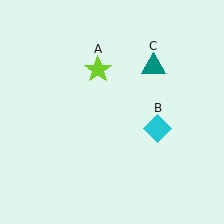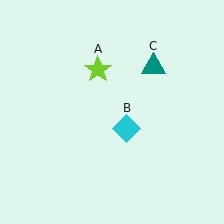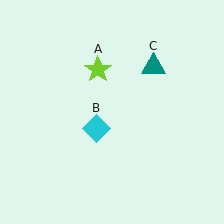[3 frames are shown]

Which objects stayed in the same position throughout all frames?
Lime star (object A) and teal triangle (object C) remained stationary.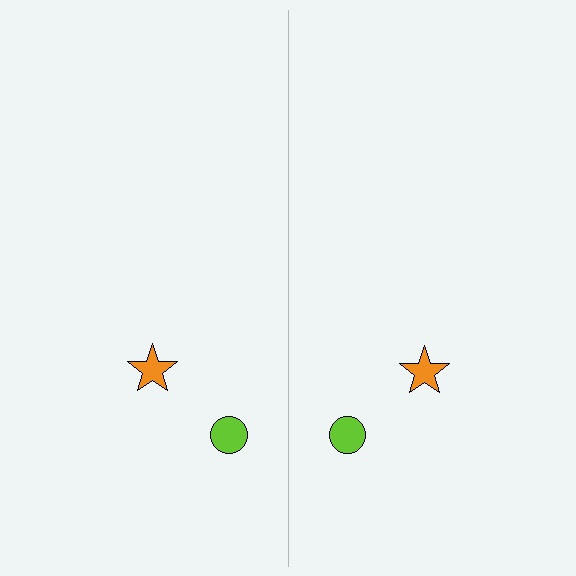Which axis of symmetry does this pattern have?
The pattern has a vertical axis of symmetry running through the center of the image.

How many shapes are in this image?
There are 4 shapes in this image.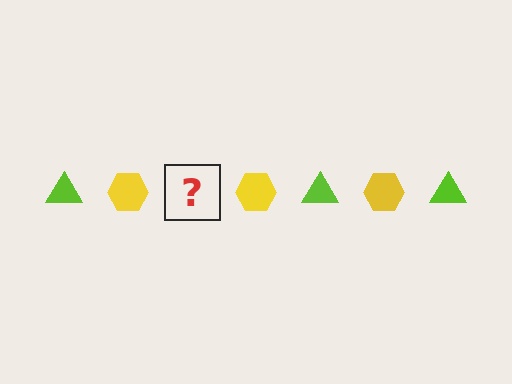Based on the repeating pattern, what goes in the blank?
The blank should be a lime triangle.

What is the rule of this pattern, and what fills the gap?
The rule is that the pattern alternates between lime triangle and yellow hexagon. The gap should be filled with a lime triangle.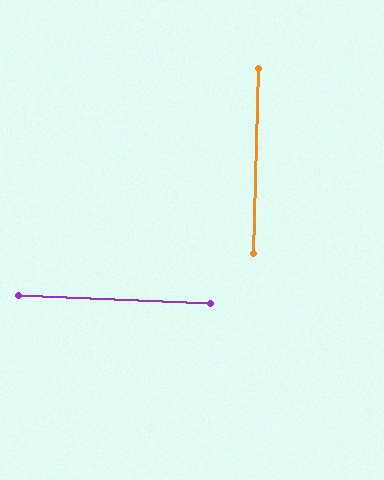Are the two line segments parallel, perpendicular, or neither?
Perpendicular — they meet at approximately 89°.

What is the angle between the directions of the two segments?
Approximately 89 degrees.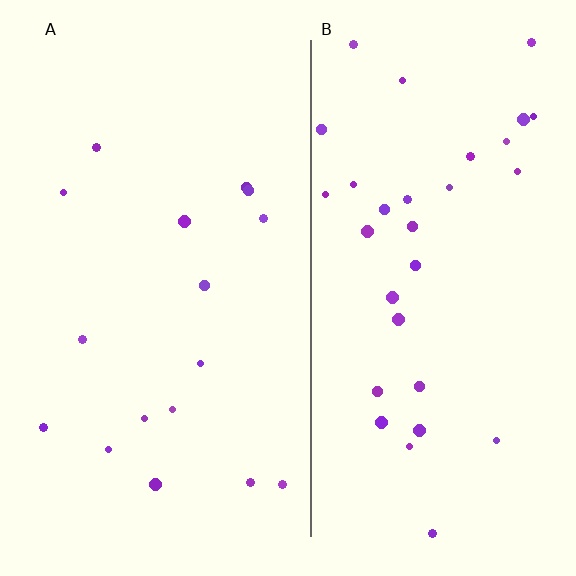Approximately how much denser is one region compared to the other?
Approximately 2.0× — region B over region A.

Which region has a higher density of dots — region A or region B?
B (the right).